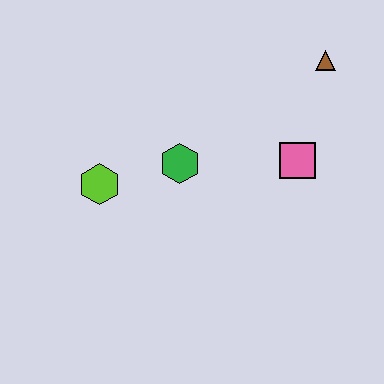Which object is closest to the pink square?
The brown triangle is closest to the pink square.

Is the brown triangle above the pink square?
Yes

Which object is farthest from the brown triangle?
The lime hexagon is farthest from the brown triangle.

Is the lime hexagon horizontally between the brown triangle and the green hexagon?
No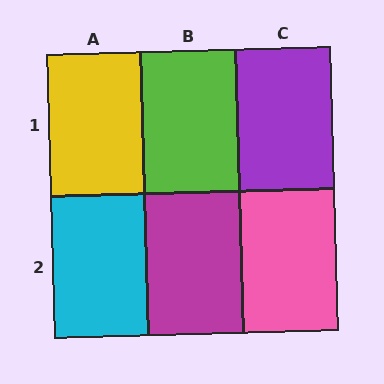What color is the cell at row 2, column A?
Cyan.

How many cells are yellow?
1 cell is yellow.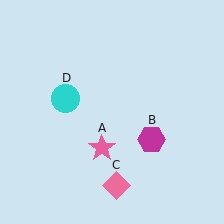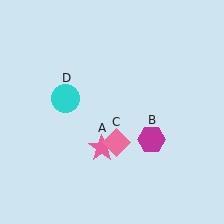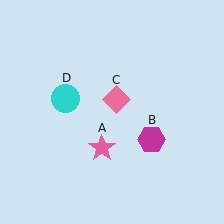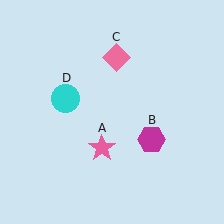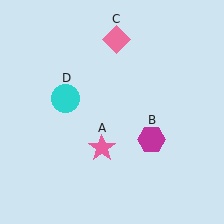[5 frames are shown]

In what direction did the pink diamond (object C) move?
The pink diamond (object C) moved up.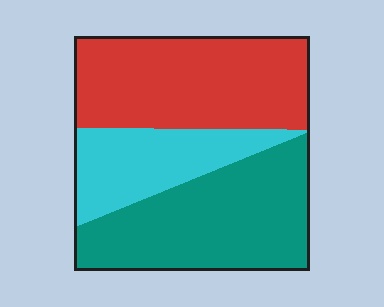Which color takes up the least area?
Cyan, at roughly 20%.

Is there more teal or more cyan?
Teal.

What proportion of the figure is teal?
Teal takes up between a quarter and a half of the figure.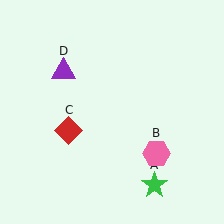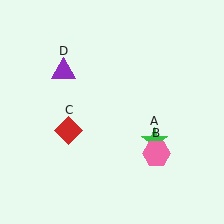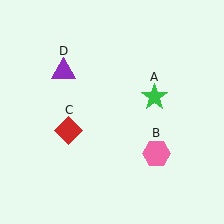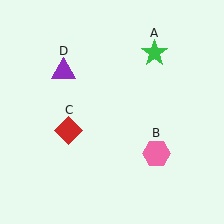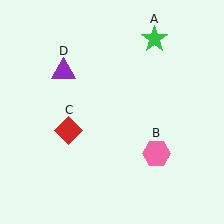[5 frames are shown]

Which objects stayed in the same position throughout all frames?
Pink hexagon (object B) and red diamond (object C) and purple triangle (object D) remained stationary.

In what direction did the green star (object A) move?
The green star (object A) moved up.